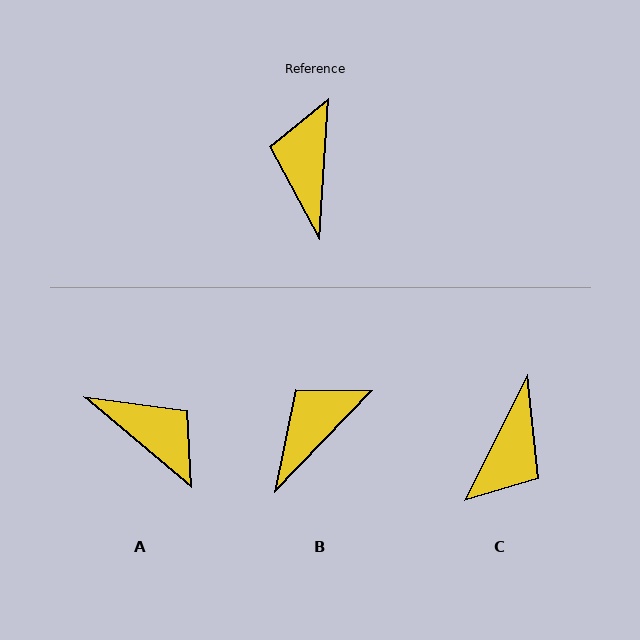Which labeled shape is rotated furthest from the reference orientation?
C, about 157 degrees away.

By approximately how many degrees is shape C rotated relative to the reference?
Approximately 157 degrees counter-clockwise.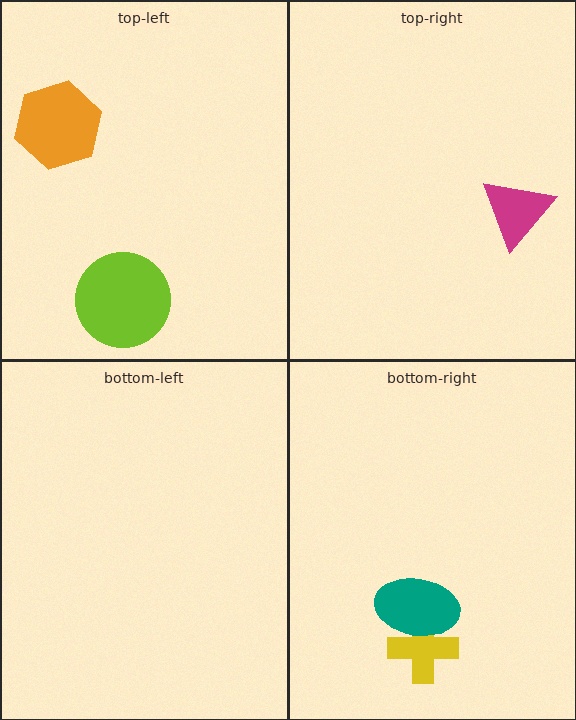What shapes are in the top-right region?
The magenta triangle.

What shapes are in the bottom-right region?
The yellow cross, the teal ellipse.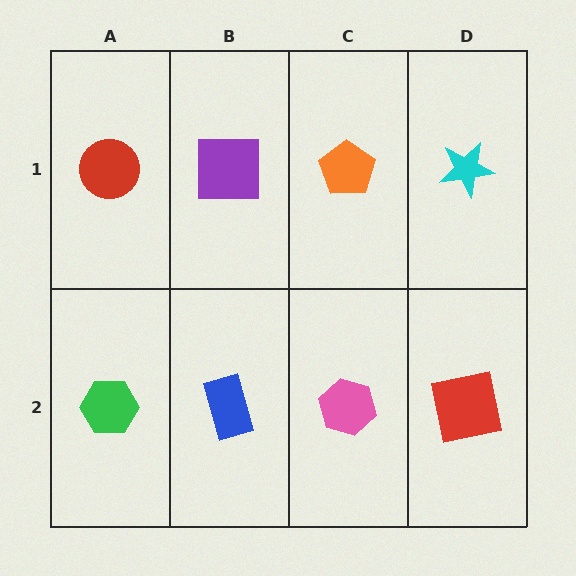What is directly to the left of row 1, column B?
A red circle.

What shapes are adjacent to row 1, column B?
A blue rectangle (row 2, column B), a red circle (row 1, column A), an orange pentagon (row 1, column C).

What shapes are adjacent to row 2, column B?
A purple square (row 1, column B), a green hexagon (row 2, column A), a pink hexagon (row 2, column C).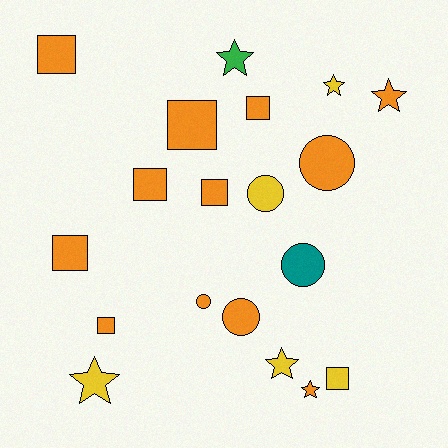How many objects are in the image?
There are 19 objects.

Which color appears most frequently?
Orange, with 12 objects.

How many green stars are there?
There is 1 green star.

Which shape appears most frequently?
Square, with 8 objects.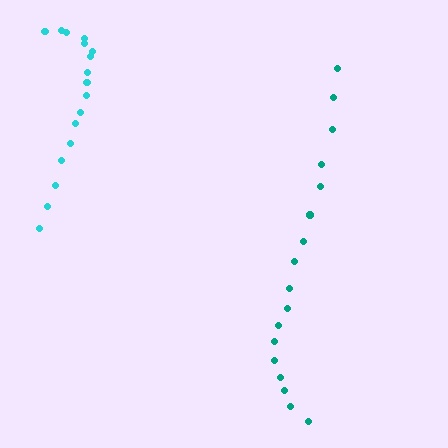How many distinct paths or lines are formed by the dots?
There are 2 distinct paths.